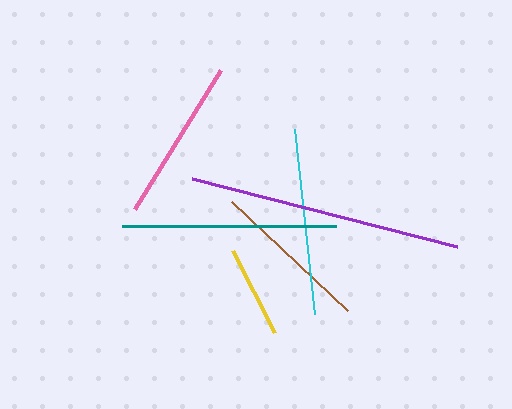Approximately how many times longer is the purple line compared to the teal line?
The purple line is approximately 1.3 times the length of the teal line.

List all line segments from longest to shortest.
From longest to shortest: purple, teal, cyan, pink, brown, yellow.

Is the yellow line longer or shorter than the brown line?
The brown line is longer than the yellow line.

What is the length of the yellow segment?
The yellow segment is approximately 92 pixels long.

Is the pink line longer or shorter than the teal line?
The teal line is longer than the pink line.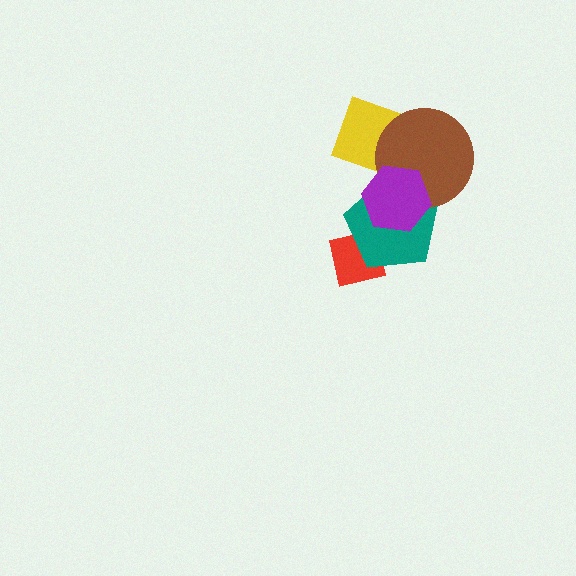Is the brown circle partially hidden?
Yes, it is partially covered by another shape.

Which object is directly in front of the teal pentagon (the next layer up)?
The brown circle is directly in front of the teal pentagon.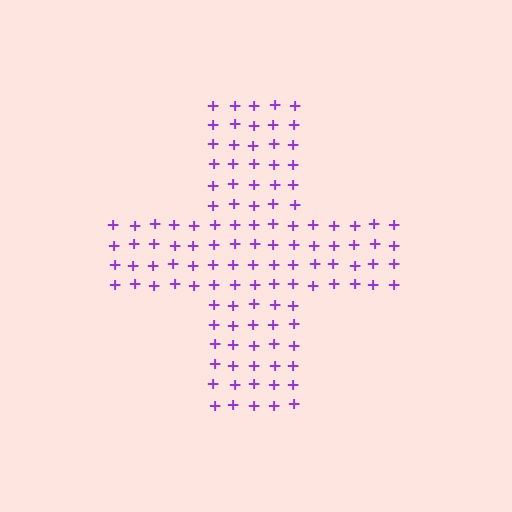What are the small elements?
The small elements are plus signs.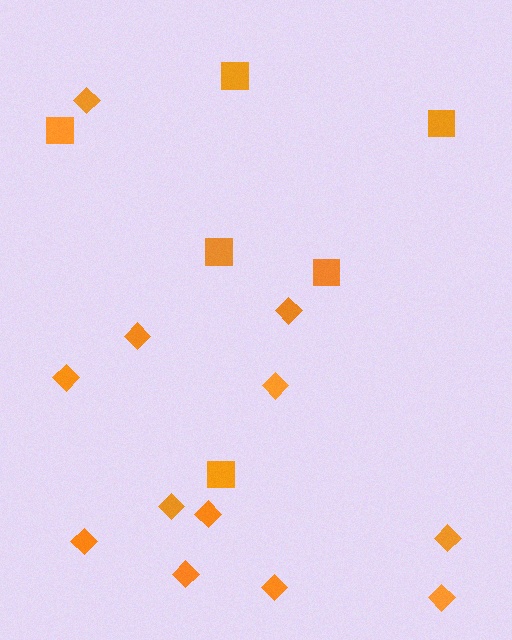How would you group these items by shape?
There are 2 groups: one group of squares (6) and one group of diamonds (12).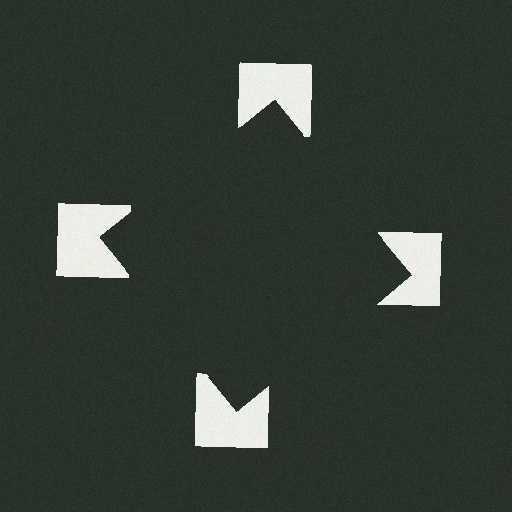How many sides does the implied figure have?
4 sides.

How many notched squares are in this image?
There are 4 — one at each vertex of the illusory square.